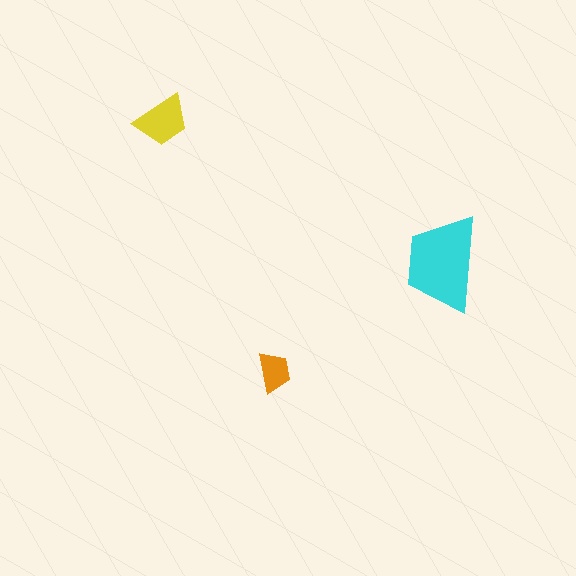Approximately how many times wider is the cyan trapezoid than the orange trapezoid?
About 2.5 times wider.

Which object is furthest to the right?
The cyan trapezoid is rightmost.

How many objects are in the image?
There are 3 objects in the image.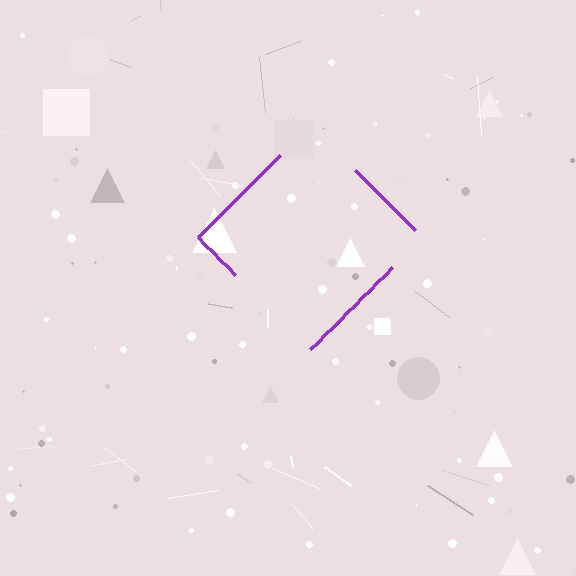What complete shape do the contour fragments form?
The contour fragments form a diamond.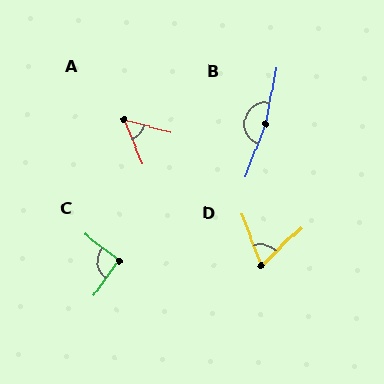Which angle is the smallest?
A, at approximately 53 degrees.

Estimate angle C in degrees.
Approximately 92 degrees.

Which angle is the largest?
B, at approximately 170 degrees.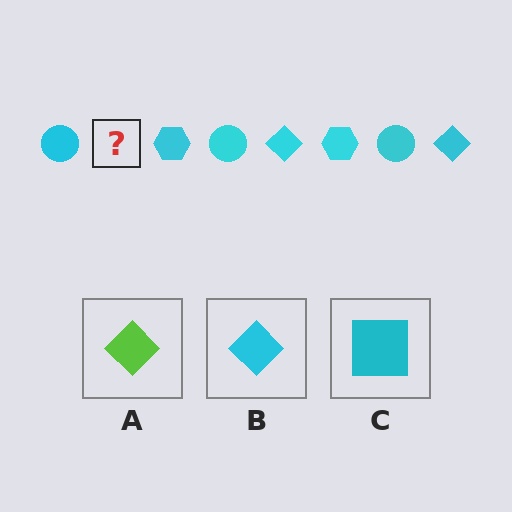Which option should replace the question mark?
Option B.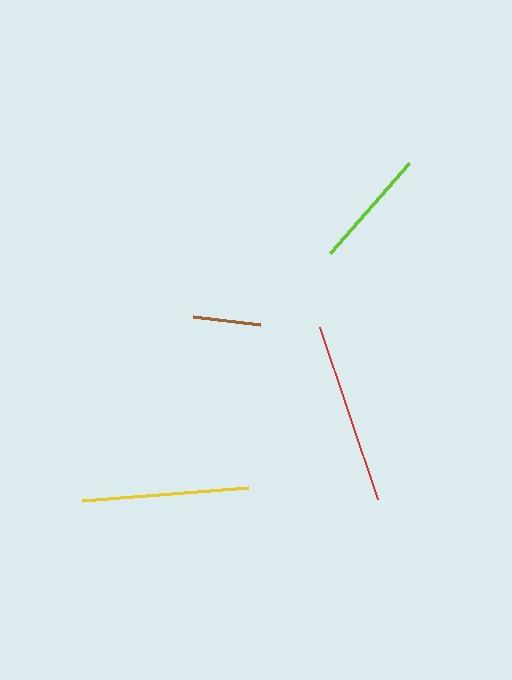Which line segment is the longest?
The red line is the longest at approximately 181 pixels.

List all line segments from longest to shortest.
From longest to shortest: red, yellow, lime, brown.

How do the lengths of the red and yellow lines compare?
The red and yellow lines are approximately the same length.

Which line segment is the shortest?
The brown line is the shortest at approximately 67 pixels.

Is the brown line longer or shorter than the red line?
The red line is longer than the brown line.